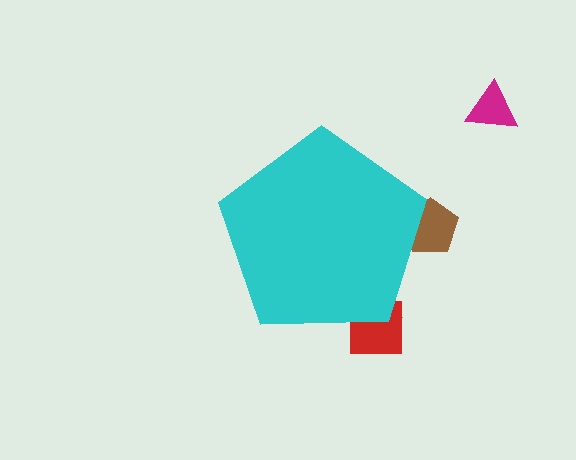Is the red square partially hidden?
Yes, the red square is partially hidden behind the cyan pentagon.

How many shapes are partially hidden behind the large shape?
3 shapes are partially hidden.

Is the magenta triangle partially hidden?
No, the magenta triangle is fully visible.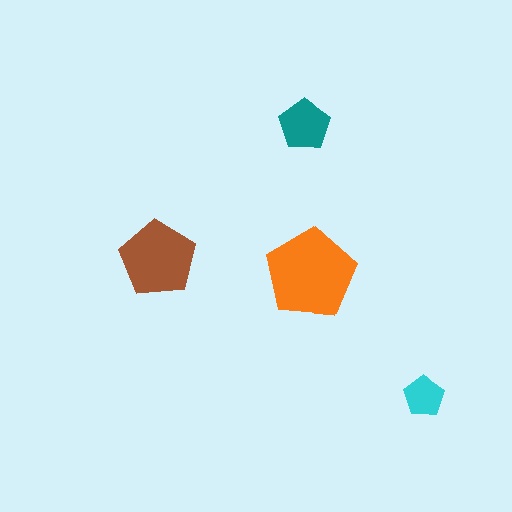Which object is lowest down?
The cyan pentagon is bottommost.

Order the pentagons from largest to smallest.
the orange one, the brown one, the teal one, the cyan one.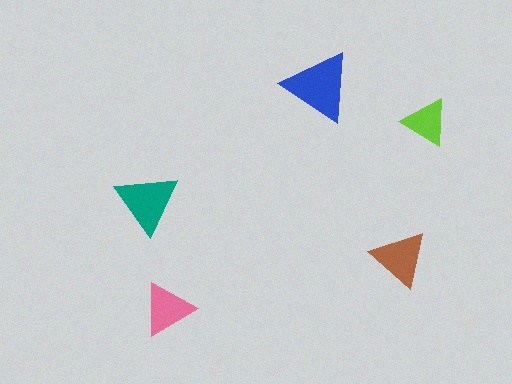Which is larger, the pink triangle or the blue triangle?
The blue one.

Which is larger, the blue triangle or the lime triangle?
The blue one.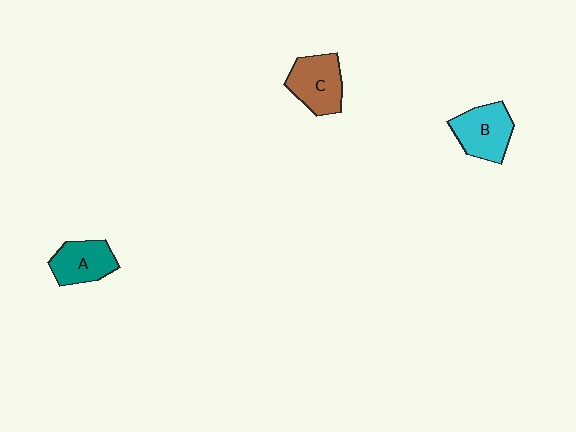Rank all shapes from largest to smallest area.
From largest to smallest: B (cyan), C (brown), A (teal).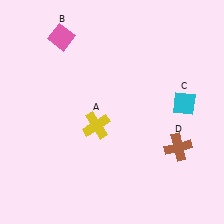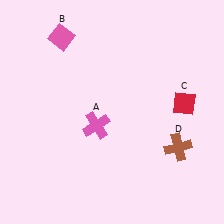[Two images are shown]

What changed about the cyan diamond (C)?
In Image 1, C is cyan. In Image 2, it changed to red.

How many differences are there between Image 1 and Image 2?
There are 2 differences between the two images.